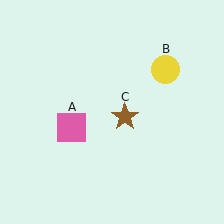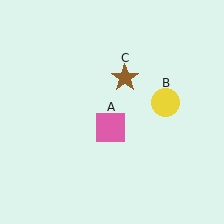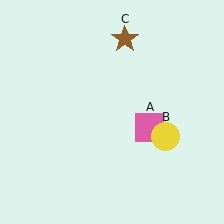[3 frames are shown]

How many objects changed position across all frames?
3 objects changed position: pink square (object A), yellow circle (object B), brown star (object C).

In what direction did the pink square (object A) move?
The pink square (object A) moved right.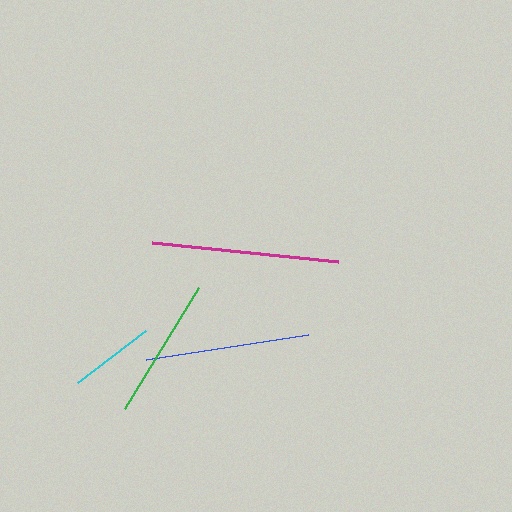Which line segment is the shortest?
The cyan line is the shortest at approximately 86 pixels.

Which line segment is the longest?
The magenta line is the longest at approximately 186 pixels.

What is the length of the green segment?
The green segment is approximately 142 pixels long.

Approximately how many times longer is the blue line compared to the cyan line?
The blue line is approximately 1.9 times the length of the cyan line.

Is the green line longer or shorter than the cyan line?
The green line is longer than the cyan line.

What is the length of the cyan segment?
The cyan segment is approximately 86 pixels long.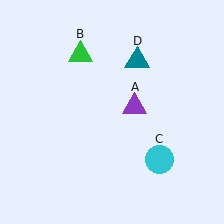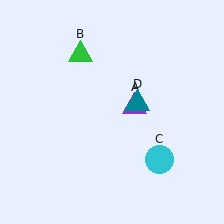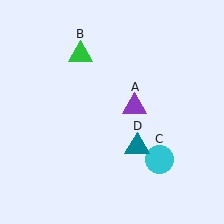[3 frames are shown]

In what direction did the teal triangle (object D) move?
The teal triangle (object D) moved down.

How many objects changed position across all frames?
1 object changed position: teal triangle (object D).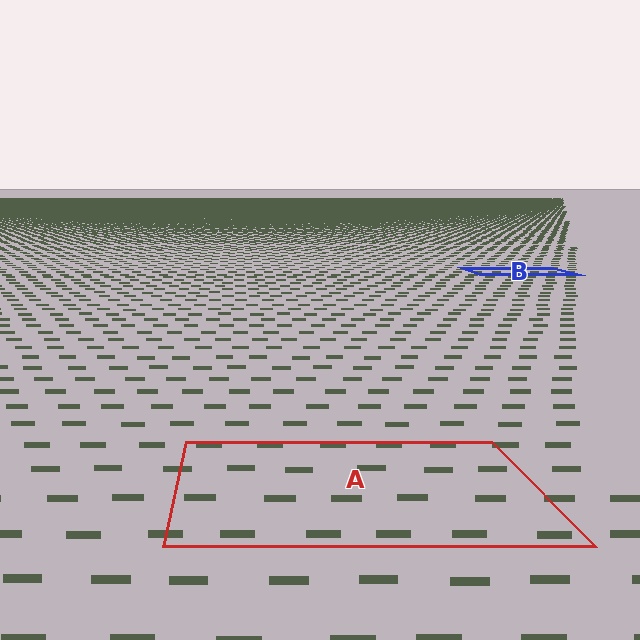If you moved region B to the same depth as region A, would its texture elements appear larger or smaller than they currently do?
They would appear larger. At a closer depth, the same texture elements are projected at a bigger on-screen size.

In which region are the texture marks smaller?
The texture marks are smaller in region B, because it is farther away.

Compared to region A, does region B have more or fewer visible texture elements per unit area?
Region B has more texture elements per unit area — they are packed more densely because it is farther away.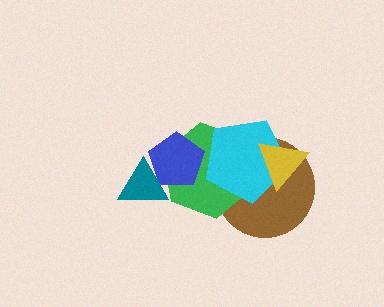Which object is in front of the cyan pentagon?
The yellow triangle is in front of the cyan pentagon.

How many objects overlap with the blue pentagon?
2 objects overlap with the blue pentagon.